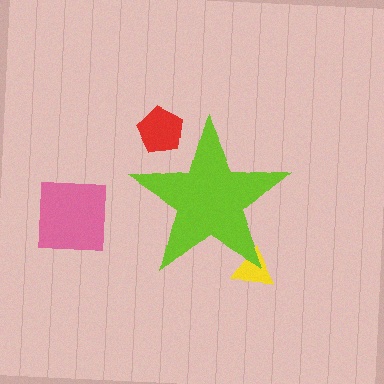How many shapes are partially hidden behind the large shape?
2 shapes are partially hidden.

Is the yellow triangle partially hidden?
Yes, the yellow triangle is partially hidden behind the lime star.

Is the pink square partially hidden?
No, the pink square is fully visible.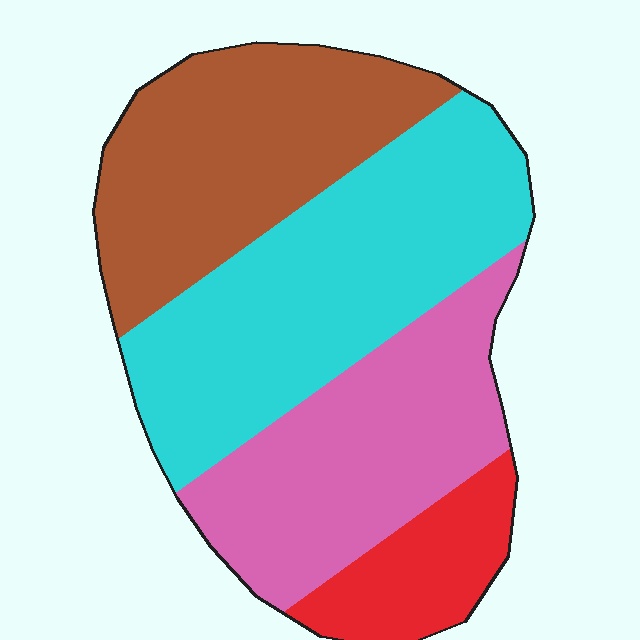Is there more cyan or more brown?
Cyan.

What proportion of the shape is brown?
Brown takes up between a sixth and a third of the shape.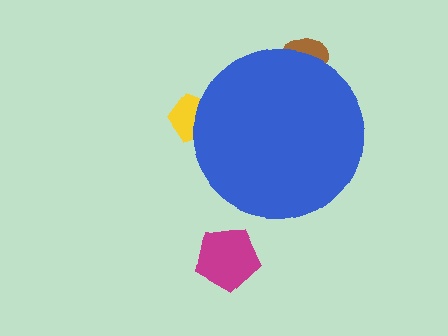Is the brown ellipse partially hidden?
Yes, the brown ellipse is partially hidden behind the blue circle.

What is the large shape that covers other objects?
A blue circle.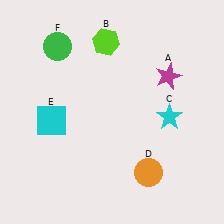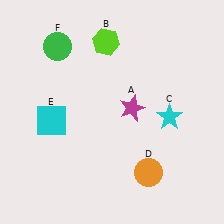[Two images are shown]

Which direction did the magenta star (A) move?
The magenta star (A) moved left.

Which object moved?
The magenta star (A) moved left.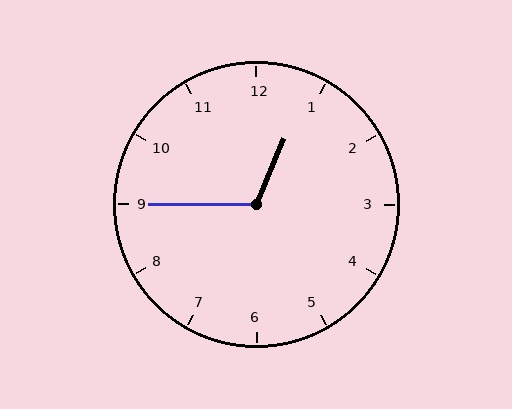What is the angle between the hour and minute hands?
Approximately 112 degrees.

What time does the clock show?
12:45.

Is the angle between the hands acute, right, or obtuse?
It is obtuse.